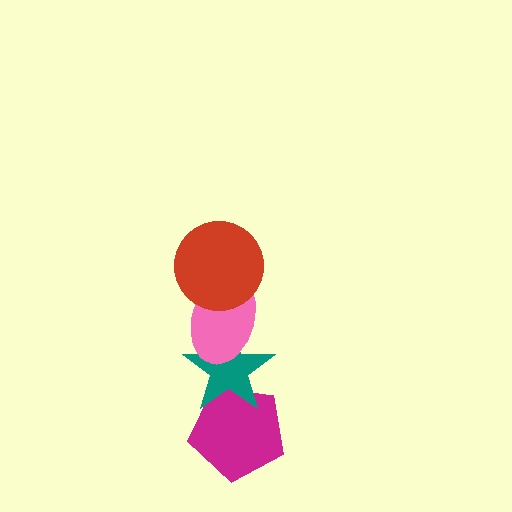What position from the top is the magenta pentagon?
The magenta pentagon is 4th from the top.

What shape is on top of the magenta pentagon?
The teal star is on top of the magenta pentagon.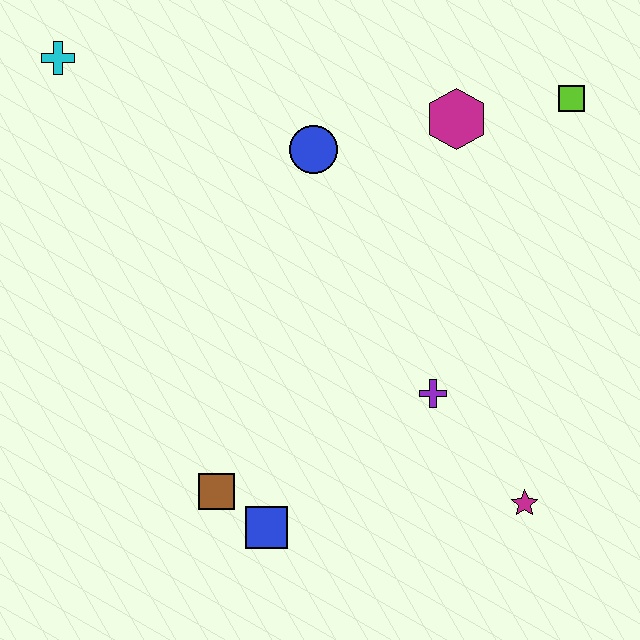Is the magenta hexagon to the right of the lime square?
No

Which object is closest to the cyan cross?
The blue circle is closest to the cyan cross.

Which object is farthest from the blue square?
The lime square is farthest from the blue square.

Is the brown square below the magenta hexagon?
Yes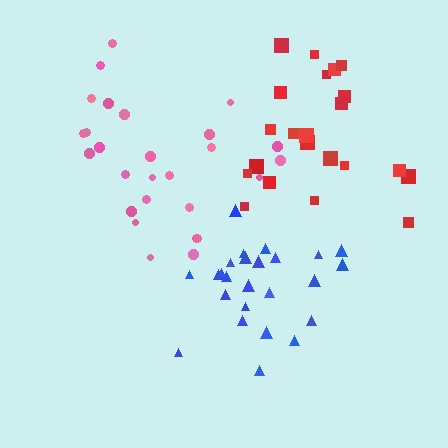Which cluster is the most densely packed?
Blue.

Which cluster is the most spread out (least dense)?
Red.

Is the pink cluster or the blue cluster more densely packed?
Blue.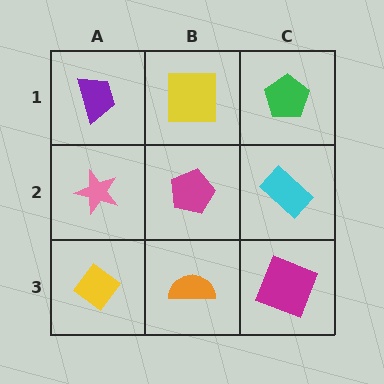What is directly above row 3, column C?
A cyan rectangle.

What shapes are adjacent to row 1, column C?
A cyan rectangle (row 2, column C), a yellow square (row 1, column B).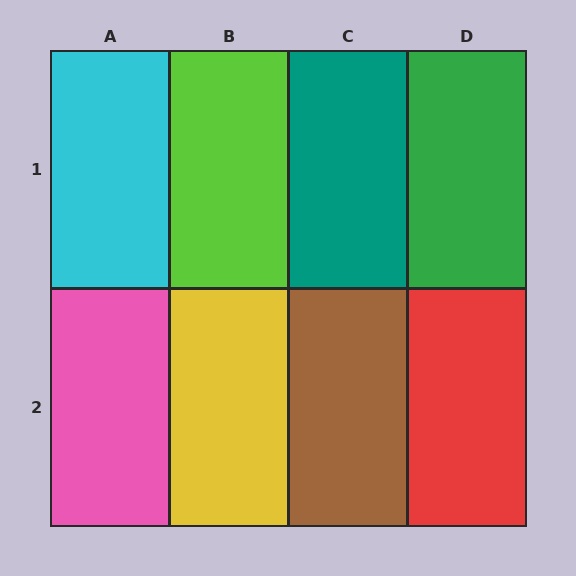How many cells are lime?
1 cell is lime.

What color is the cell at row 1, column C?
Teal.